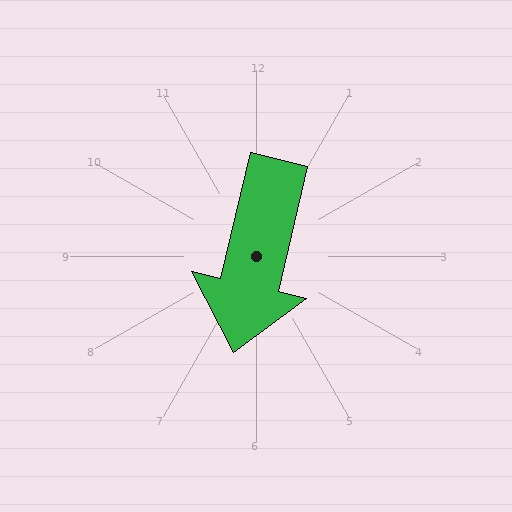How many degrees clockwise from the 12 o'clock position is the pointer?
Approximately 193 degrees.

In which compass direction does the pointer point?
South.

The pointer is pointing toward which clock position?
Roughly 6 o'clock.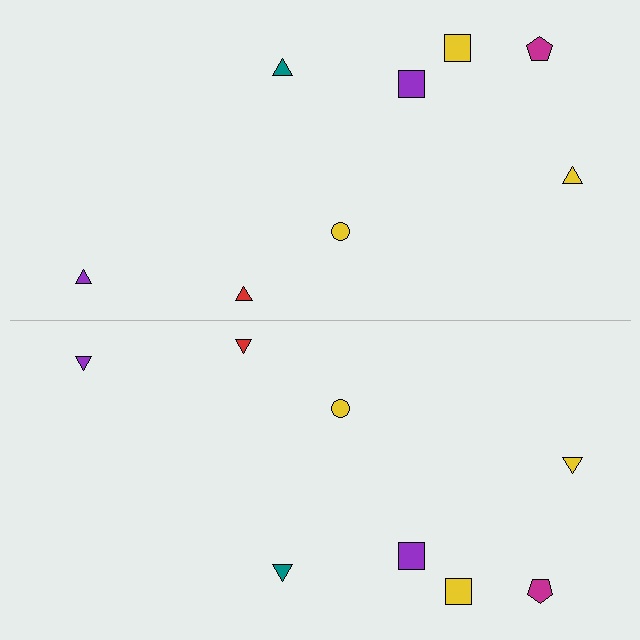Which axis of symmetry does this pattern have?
The pattern has a horizontal axis of symmetry running through the center of the image.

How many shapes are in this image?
There are 16 shapes in this image.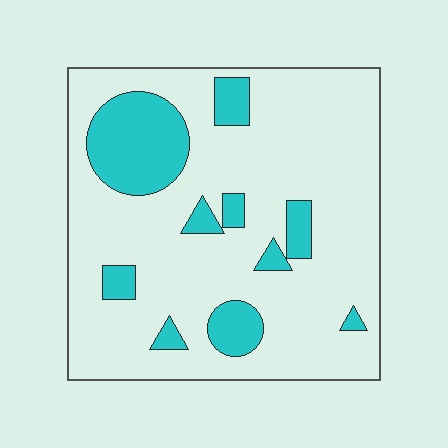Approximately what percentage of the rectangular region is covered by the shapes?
Approximately 20%.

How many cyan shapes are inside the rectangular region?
10.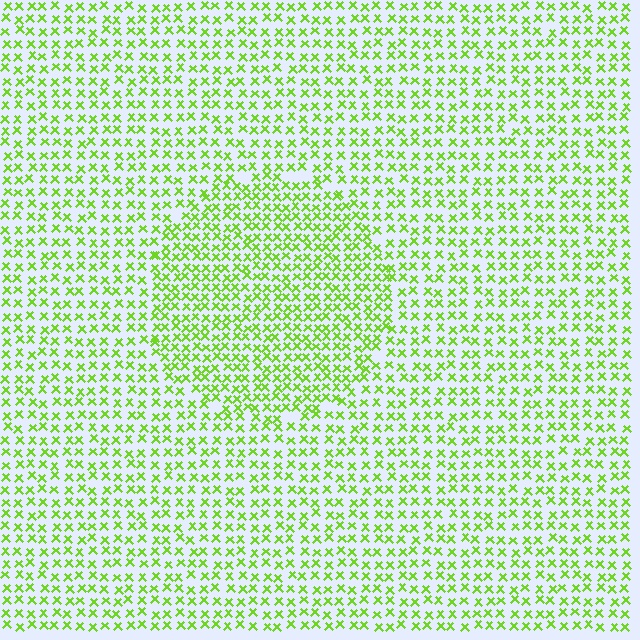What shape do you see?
I see a circle.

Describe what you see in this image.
The image contains small lime elements arranged at two different densities. A circle-shaped region is visible where the elements are more densely packed than the surrounding area.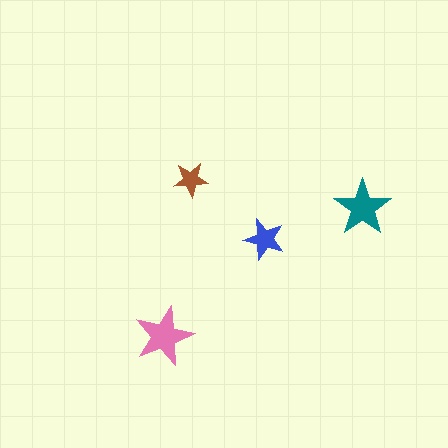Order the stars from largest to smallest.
the pink one, the teal one, the blue one, the brown one.